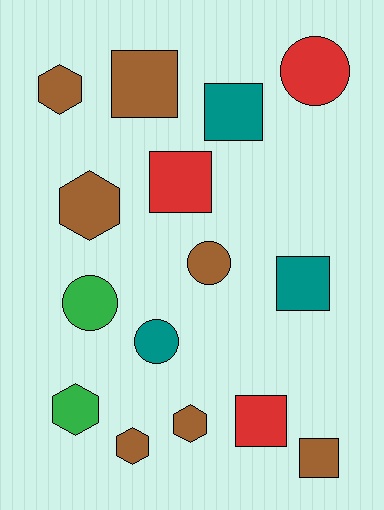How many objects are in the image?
There are 15 objects.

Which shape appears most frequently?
Square, with 6 objects.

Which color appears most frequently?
Brown, with 7 objects.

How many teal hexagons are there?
There are no teal hexagons.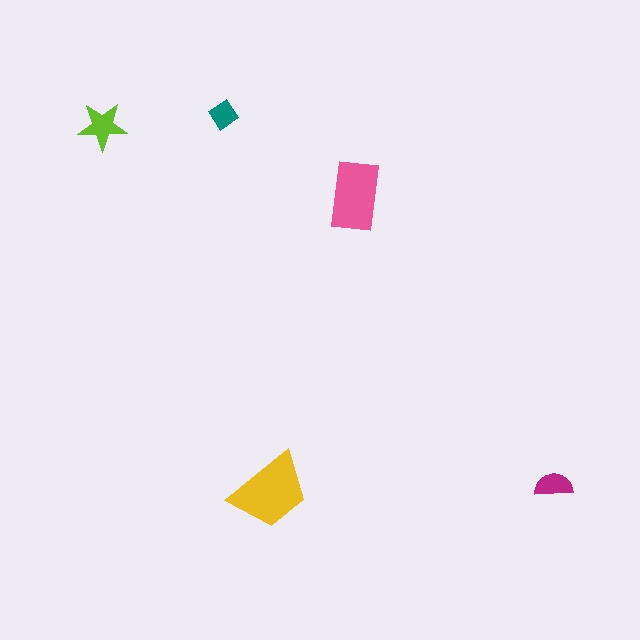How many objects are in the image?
There are 5 objects in the image.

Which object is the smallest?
The teal diamond.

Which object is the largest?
The yellow trapezoid.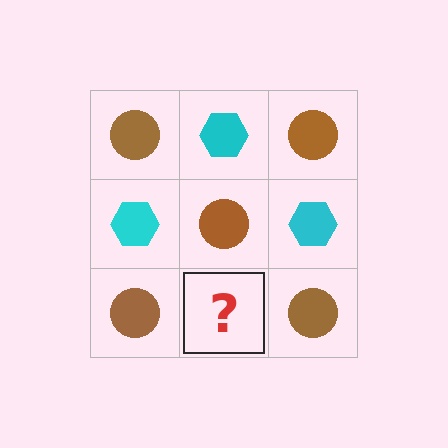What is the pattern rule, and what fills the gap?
The rule is that it alternates brown circle and cyan hexagon in a checkerboard pattern. The gap should be filled with a cyan hexagon.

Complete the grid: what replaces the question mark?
The question mark should be replaced with a cyan hexagon.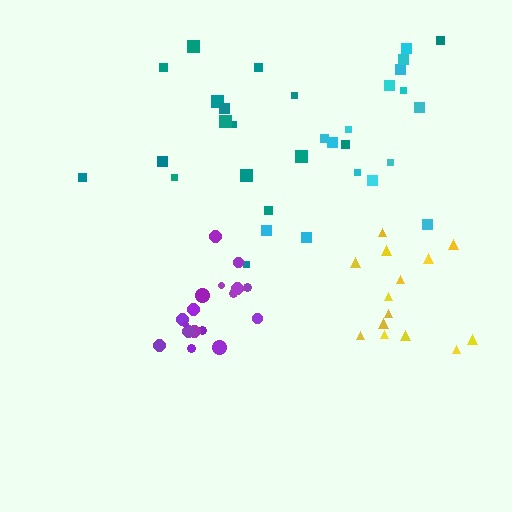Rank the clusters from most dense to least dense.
yellow, purple, cyan, teal.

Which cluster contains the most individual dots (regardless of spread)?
Teal (17).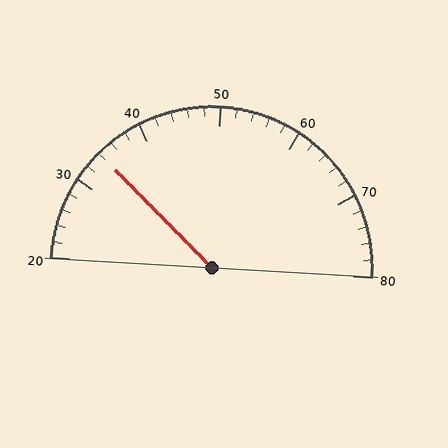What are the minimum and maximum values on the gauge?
The gauge ranges from 20 to 80.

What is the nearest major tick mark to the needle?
The nearest major tick mark is 30.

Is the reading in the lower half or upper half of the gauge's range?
The reading is in the lower half of the range (20 to 80).